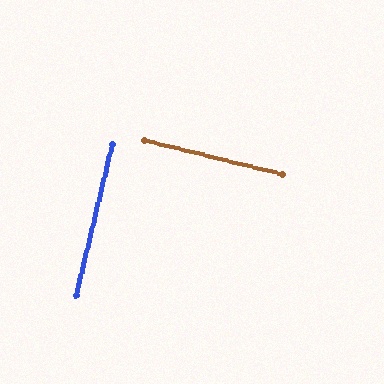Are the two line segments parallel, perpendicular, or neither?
Perpendicular — they meet at approximately 90°.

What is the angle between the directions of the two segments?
Approximately 90 degrees.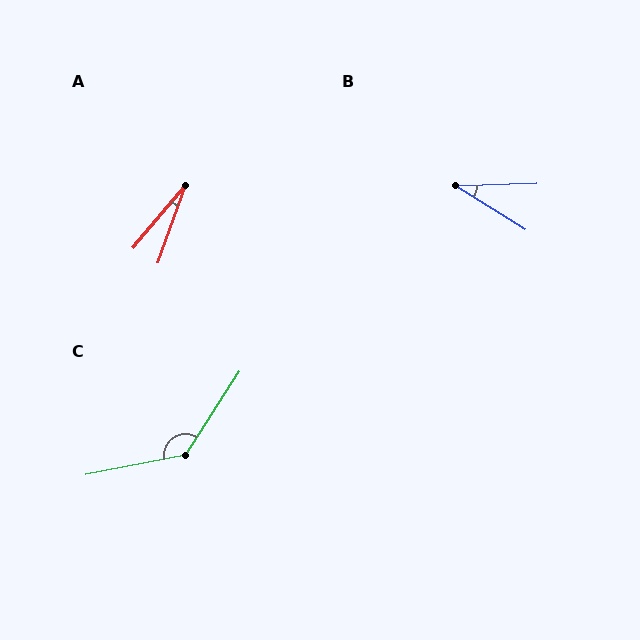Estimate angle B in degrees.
Approximately 34 degrees.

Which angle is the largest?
C, at approximately 134 degrees.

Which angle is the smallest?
A, at approximately 21 degrees.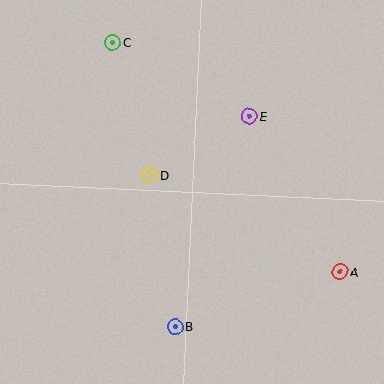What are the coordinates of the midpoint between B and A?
The midpoint between B and A is at (258, 299).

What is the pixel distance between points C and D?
The distance between C and D is 137 pixels.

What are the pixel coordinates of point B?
Point B is at (175, 327).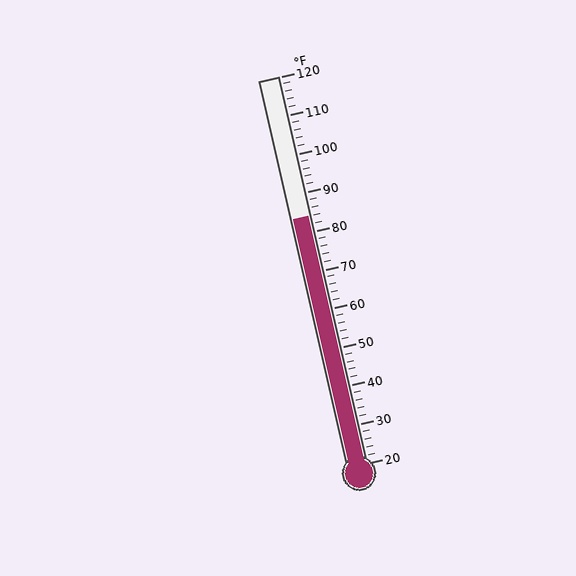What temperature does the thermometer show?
The thermometer shows approximately 84°F.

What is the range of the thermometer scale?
The thermometer scale ranges from 20°F to 120°F.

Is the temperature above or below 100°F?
The temperature is below 100°F.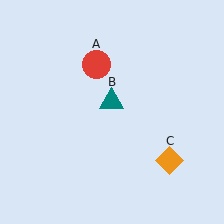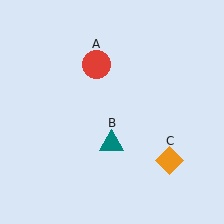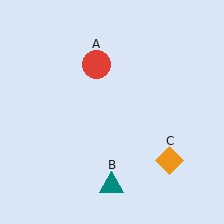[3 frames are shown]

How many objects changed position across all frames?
1 object changed position: teal triangle (object B).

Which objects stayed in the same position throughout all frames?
Red circle (object A) and orange diamond (object C) remained stationary.